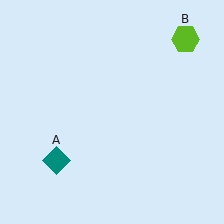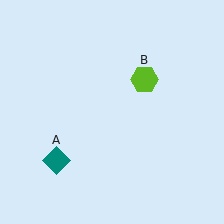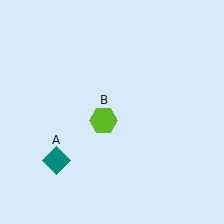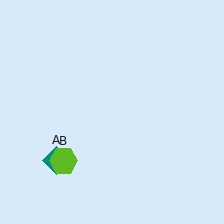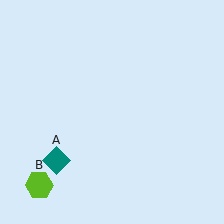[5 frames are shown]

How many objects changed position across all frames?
1 object changed position: lime hexagon (object B).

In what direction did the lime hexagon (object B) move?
The lime hexagon (object B) moved down and to the left.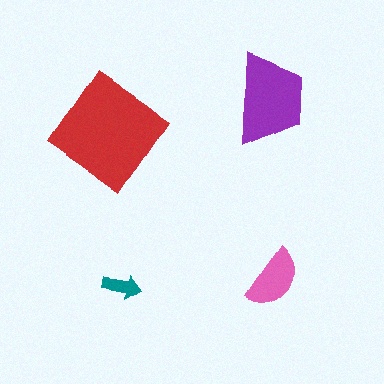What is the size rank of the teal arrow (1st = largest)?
4th.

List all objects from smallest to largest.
The teal arrow, the pink semicircle, the purple trapezoid, the red diamond.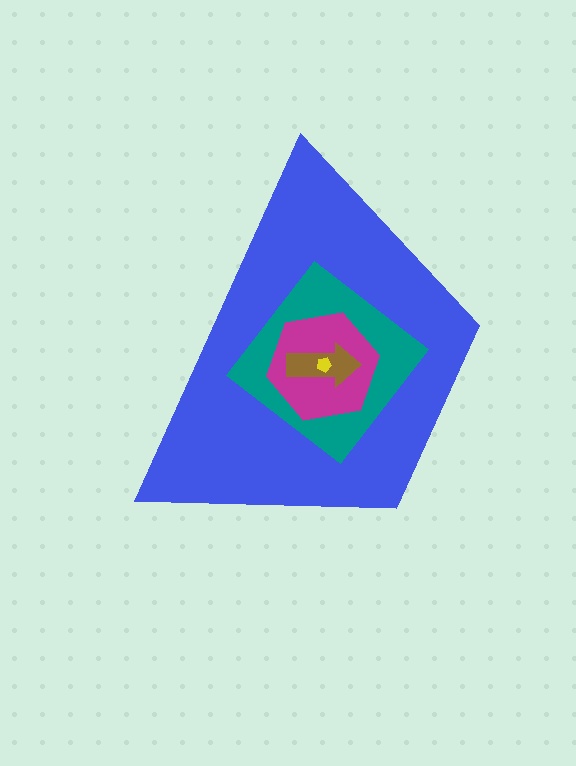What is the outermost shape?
The blue trapezoid.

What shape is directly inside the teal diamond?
The magenta hexagon.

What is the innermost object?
The yellow pentagon.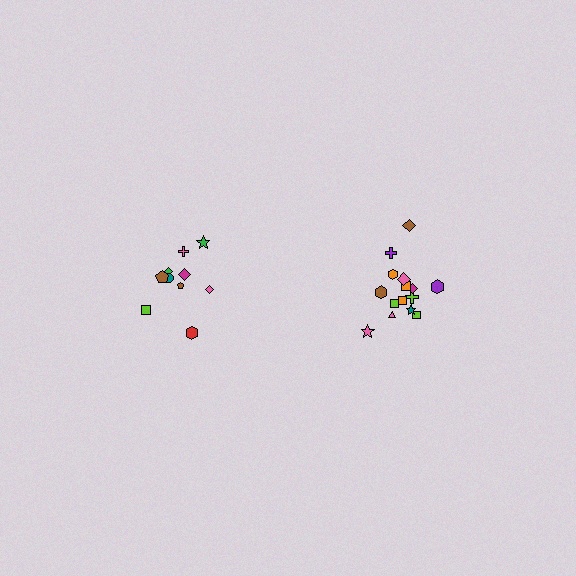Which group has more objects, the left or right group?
The right group.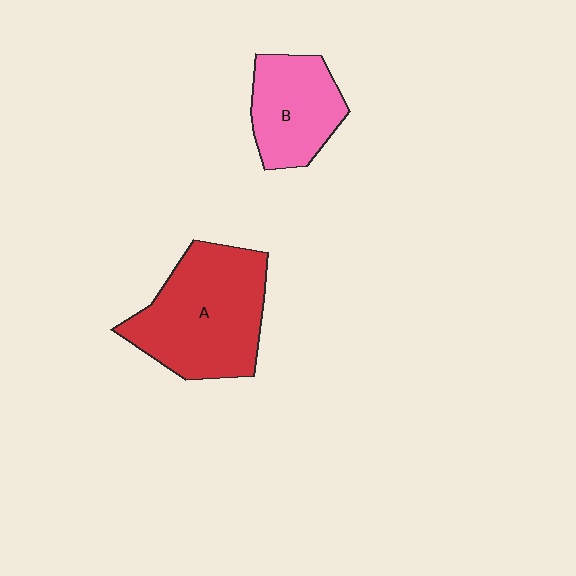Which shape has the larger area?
Shape A (red).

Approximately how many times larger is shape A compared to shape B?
Approximately 1.6 times.